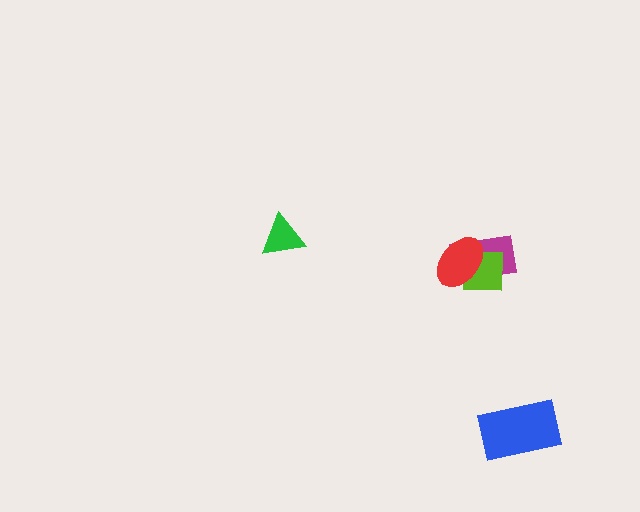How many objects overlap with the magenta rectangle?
2 objects overlap with the magenta rectangle.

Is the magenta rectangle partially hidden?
Yes, it is partially covered by another shape.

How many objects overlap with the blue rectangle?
0 objects overlap with the blue rectangle.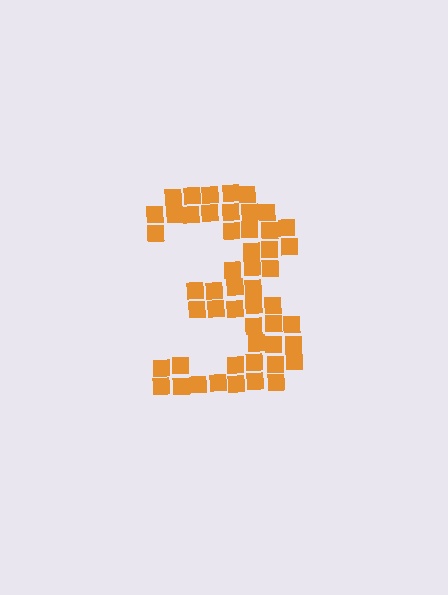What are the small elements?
The small elements are squares.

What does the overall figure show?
The overall figure shows the digit 3.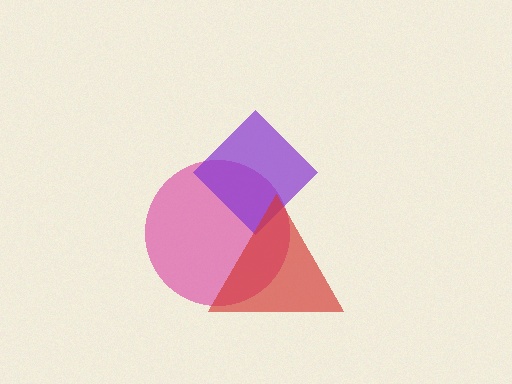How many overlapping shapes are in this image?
There are 3 overlapping shapes in the image.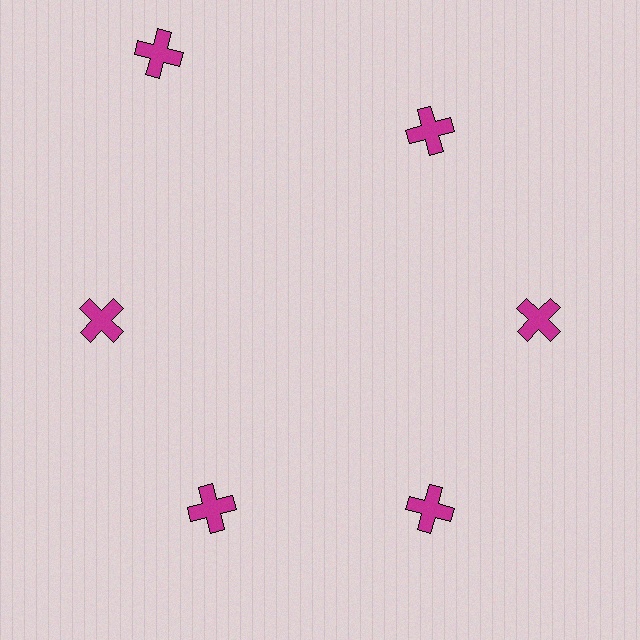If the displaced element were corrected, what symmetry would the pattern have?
It would have 6-fold rotational symmetry — the pattern would map onto itself every 60 degrees.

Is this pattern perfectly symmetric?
No. The 6 magenta crosses are arranged in a ring, but one element near the 11 o'clock position is pushed outward from the center, breaking the 6-fold rotational symmetry.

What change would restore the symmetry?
The symmetry would be restored by moving it inward, back onto the ring so that all 6 crosses sit at equal angles and equal distance from the center.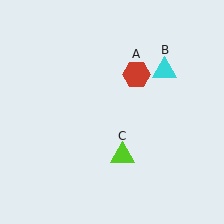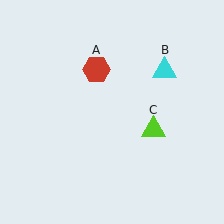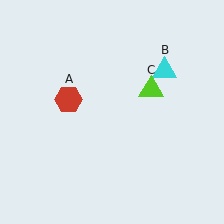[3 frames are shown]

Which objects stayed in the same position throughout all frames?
Cyan triangle (object B) remained stationary.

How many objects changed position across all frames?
2 objects changed position: red hexagon (object A), lime triangle (object C).